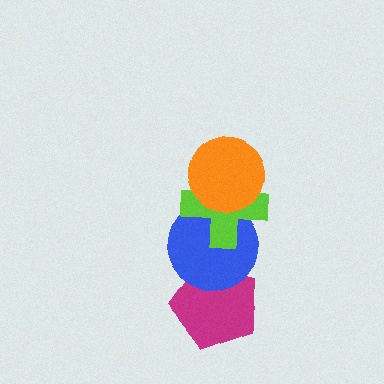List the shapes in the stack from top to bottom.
From top to bottom: the orange circle, the lime cross, the blue circle, the magenta pentagon.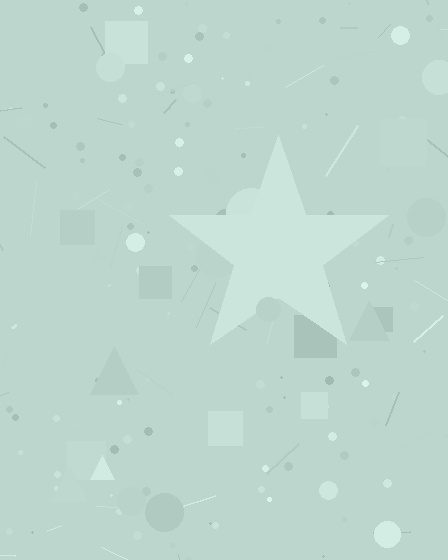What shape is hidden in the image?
A star is hidden in the image.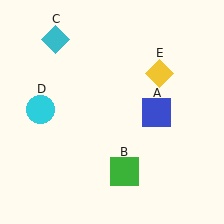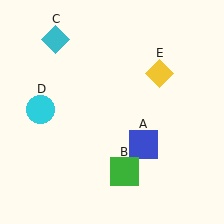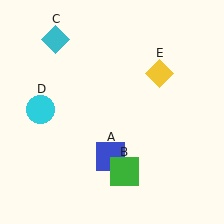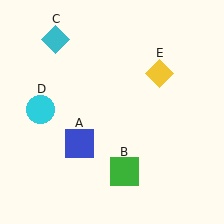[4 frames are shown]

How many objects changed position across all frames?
1 object changed position: blue square (object A).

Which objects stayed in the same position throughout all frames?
Green square (object B) and cyan diamond (object C) and cyan circle (object D) and yellow diamond (object E) remained stationary.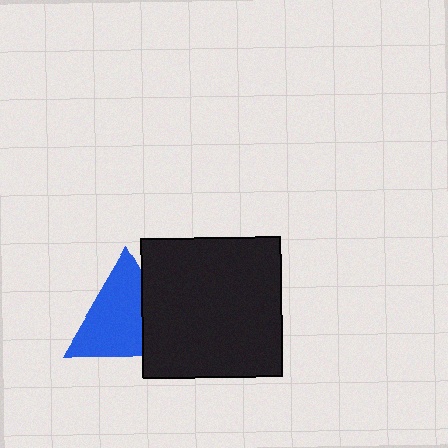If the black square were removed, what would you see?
You would see the complete blue triangle.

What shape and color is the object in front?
The object in front is a black square.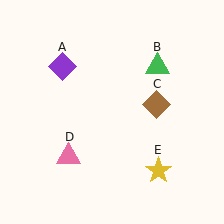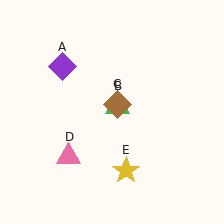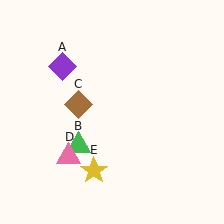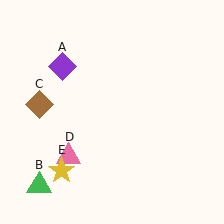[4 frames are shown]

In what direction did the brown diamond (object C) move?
The brown diamond (object C) moved left.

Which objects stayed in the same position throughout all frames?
Purple diamond (object A) and pink triangle (object D) remained stationary.